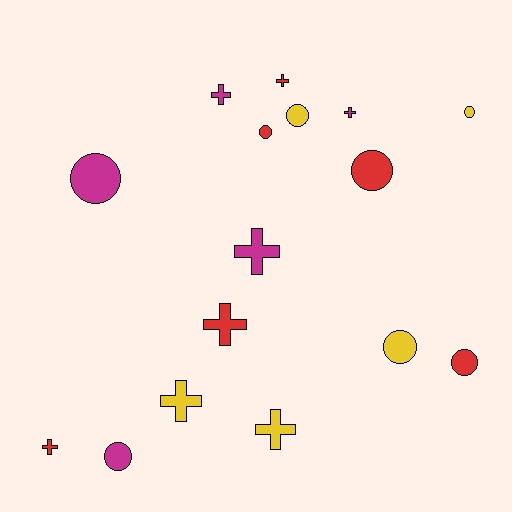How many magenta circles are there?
There are 2 magenta circles.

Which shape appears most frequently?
Cross, with 8 objects.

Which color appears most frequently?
Red, with 6 objects.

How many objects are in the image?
There are 16 objects.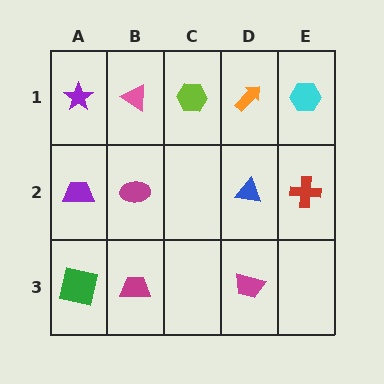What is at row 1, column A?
A purple star.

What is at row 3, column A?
A green square.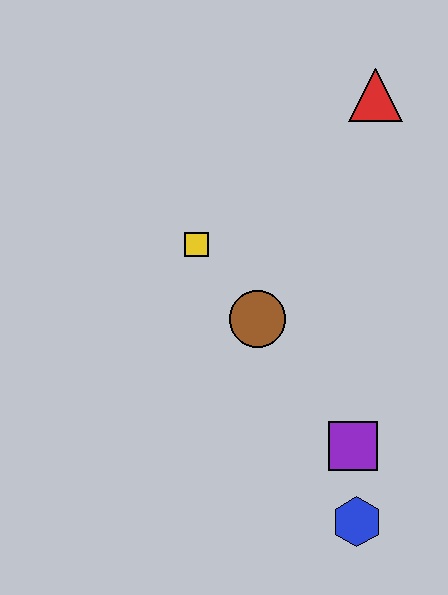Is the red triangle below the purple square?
No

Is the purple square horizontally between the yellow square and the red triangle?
Yes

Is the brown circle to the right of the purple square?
No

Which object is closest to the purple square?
The blue hexagon is closest to the purple square.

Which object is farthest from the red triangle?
The blue hexagon is farthest from the red triangle.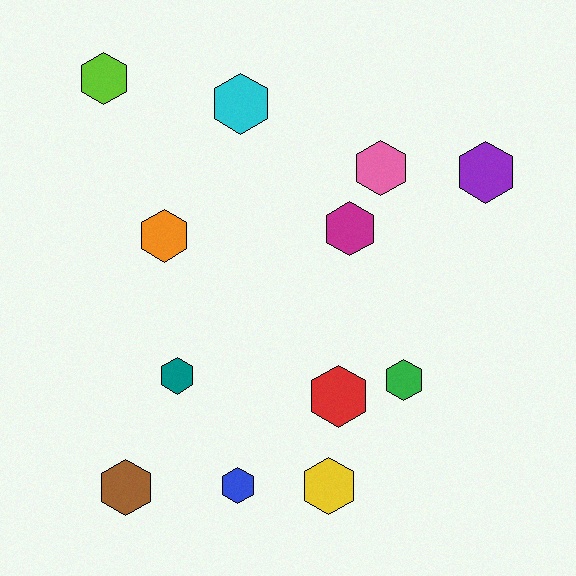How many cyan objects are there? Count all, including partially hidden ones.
There is 1 cyan object.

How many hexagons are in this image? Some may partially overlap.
There are 12 hexagons.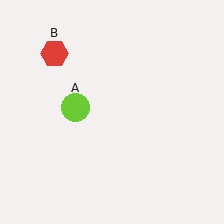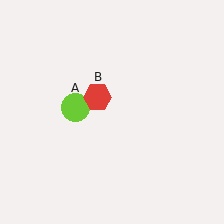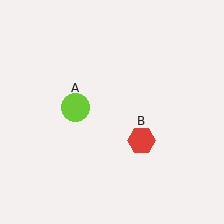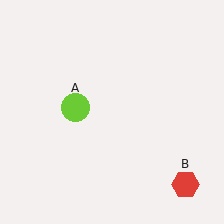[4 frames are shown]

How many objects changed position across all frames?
1 object changed position: red hexagon (object B).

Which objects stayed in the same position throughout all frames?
Lime circle (object A) remained stationary.